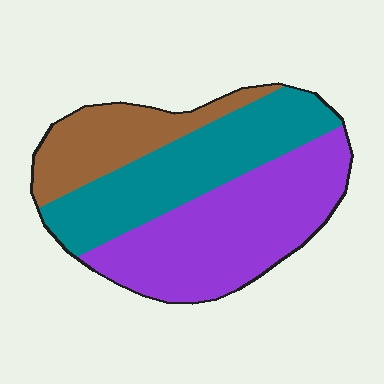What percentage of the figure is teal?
Teal takes up about one third (1/3) of the figure.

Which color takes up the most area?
Purple, at roughly 45%.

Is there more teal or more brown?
Teal.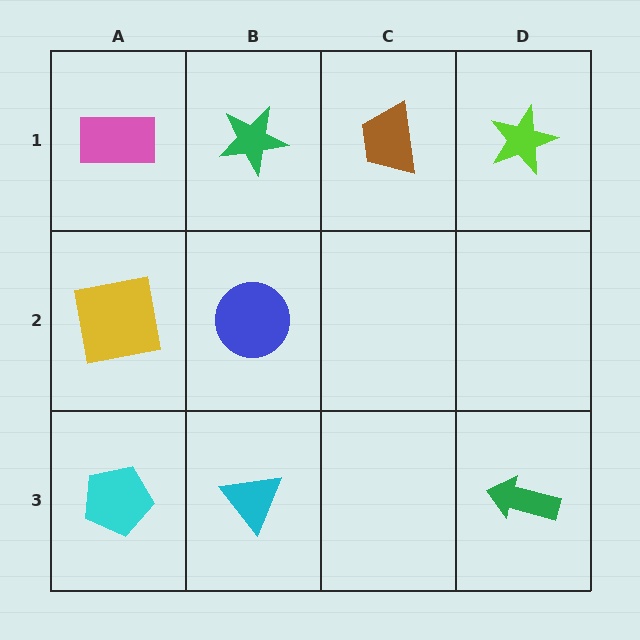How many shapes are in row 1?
4 shapes.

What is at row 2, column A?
A yellow square.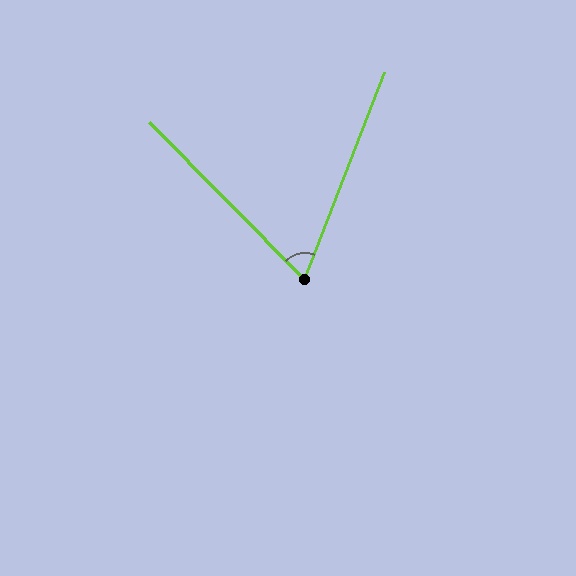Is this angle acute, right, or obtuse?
It is acute.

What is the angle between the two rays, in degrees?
Approximately 66 degrees.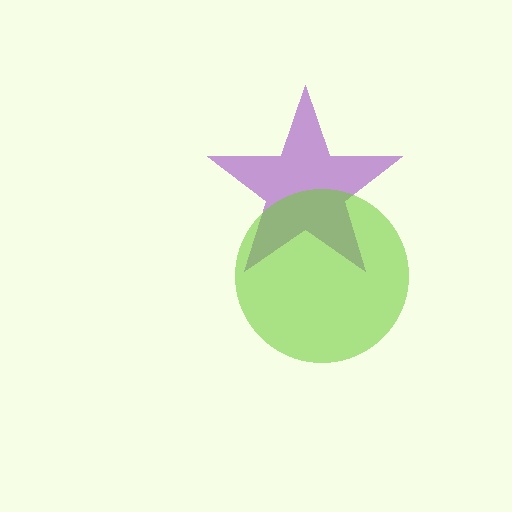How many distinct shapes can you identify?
There are 2 distinct shapes: a purple star, a lime circle.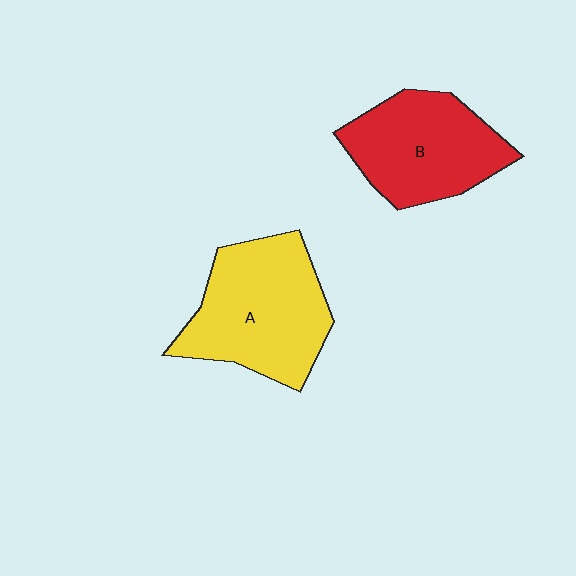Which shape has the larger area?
Shape A (yellow).